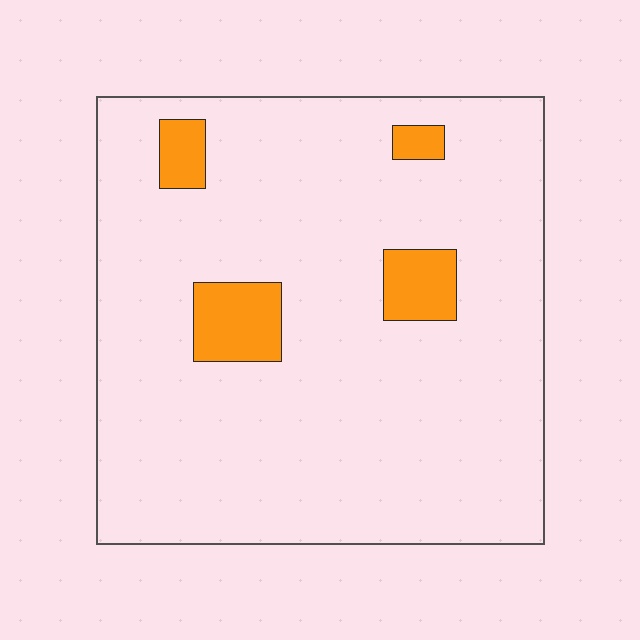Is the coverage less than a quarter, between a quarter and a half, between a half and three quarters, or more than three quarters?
Less than a quarter.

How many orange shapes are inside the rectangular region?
4.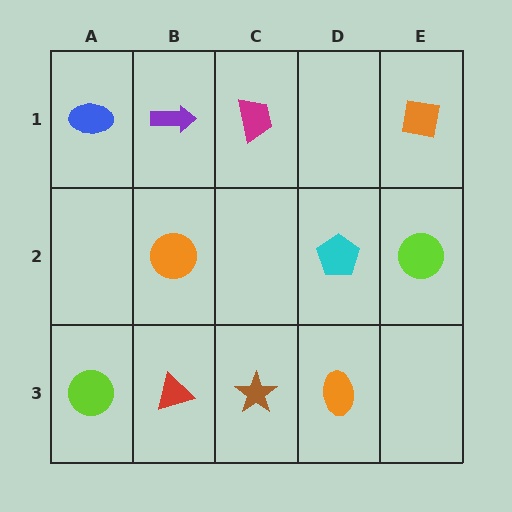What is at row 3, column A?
A lime circle.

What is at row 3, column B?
A red triangle.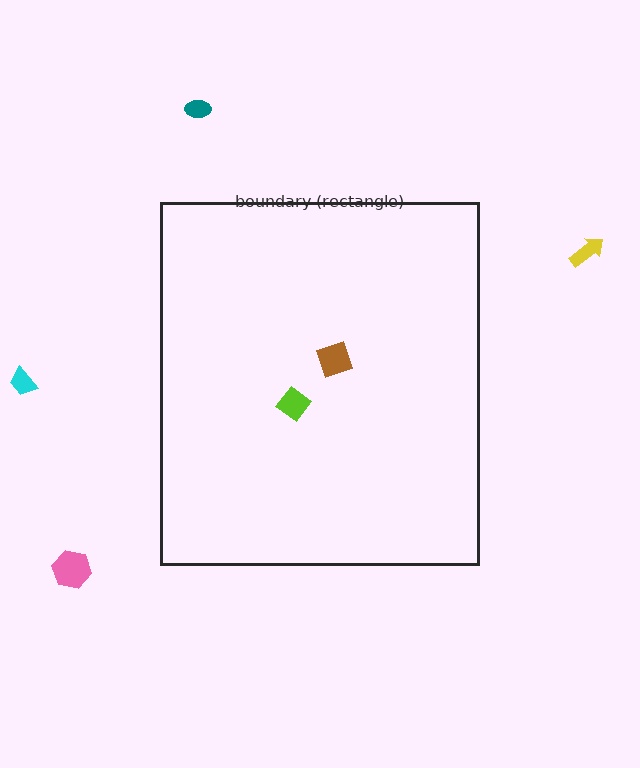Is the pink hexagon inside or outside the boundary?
Outside.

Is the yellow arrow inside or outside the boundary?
Outside.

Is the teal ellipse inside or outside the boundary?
Outside.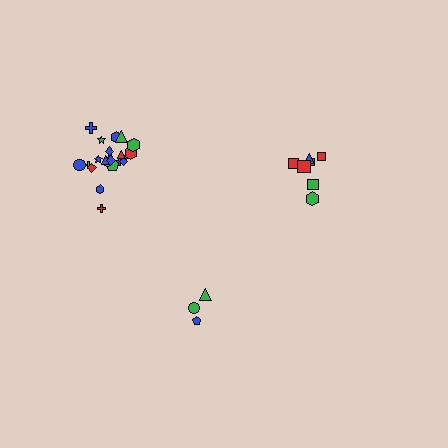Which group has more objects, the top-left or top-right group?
The top-left group.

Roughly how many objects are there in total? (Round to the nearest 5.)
Roughly 30 objects in total.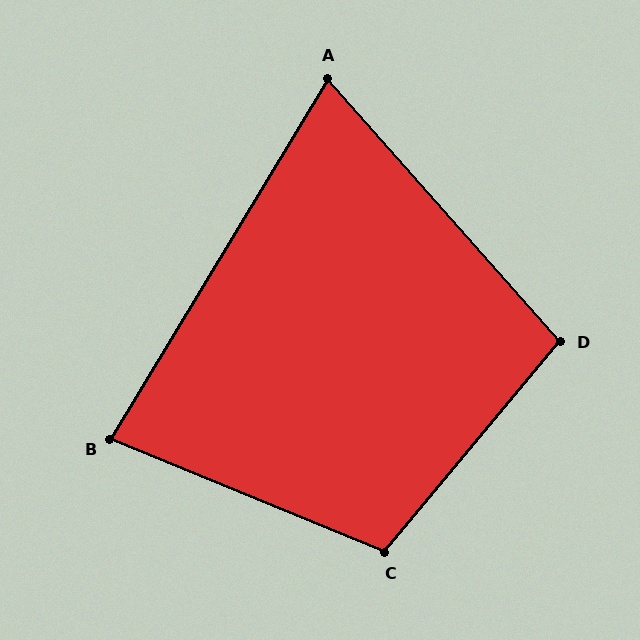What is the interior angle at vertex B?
Approximately 81 degrees (acute).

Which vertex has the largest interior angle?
C, at approximately 107 degrees.